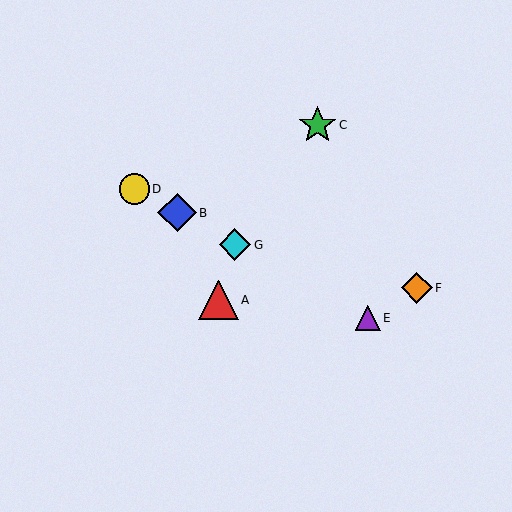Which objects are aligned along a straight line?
Objects B, D, E, G are aligned along a straight line.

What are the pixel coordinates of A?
Object A is at (219, 300).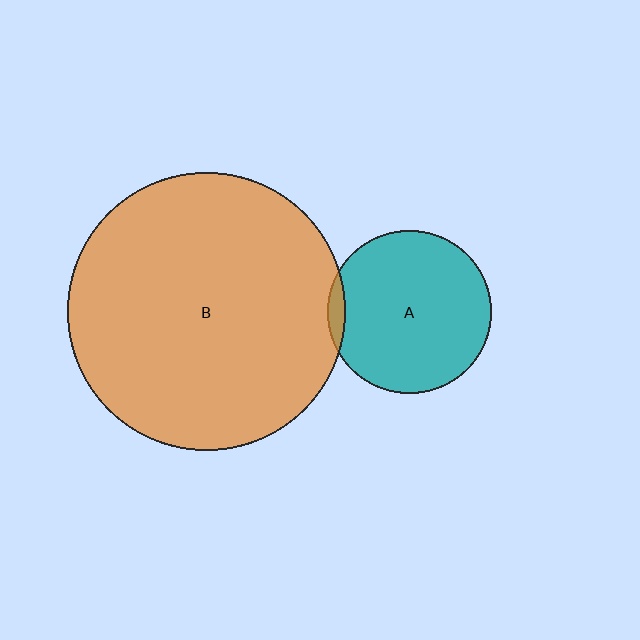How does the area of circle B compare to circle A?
Approximately 2.9 times.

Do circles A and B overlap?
Yes.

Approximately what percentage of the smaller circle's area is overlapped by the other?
Approximately 5%.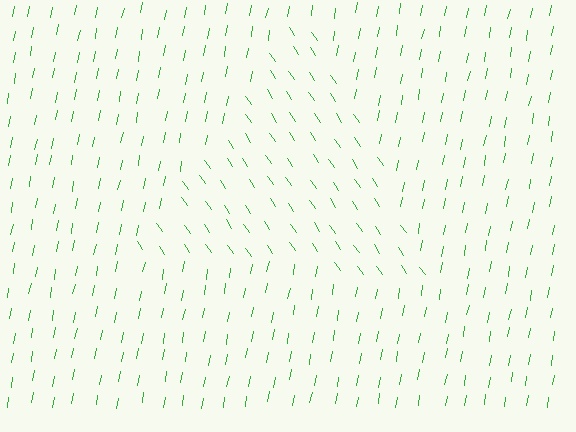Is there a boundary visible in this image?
Yes, there is a texture boundary formed by a change in line orientation.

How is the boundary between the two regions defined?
The boundary is defined purely by a change in line orientation (approximately 45 degrees difference). All lines are the same color and thickness.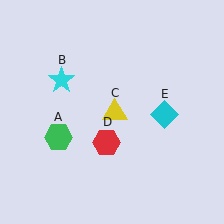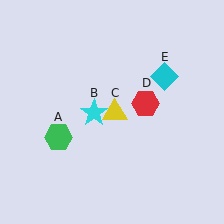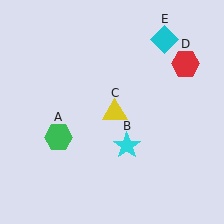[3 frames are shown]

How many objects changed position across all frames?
3 objects changed position: cyan star (object B), red hexagon (object D), cyan diamond (object E).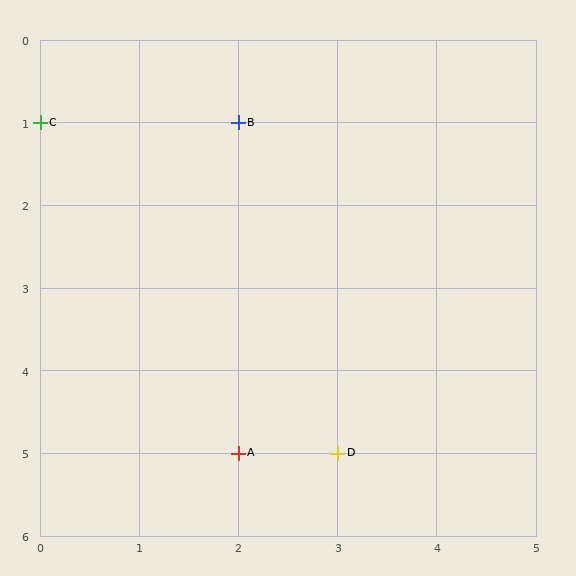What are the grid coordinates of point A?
Point A is at grid coordinates (2, 5).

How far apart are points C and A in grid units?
Points C and A are 2 columns and 4 rows apart (about 4.5 grid units diagonally).